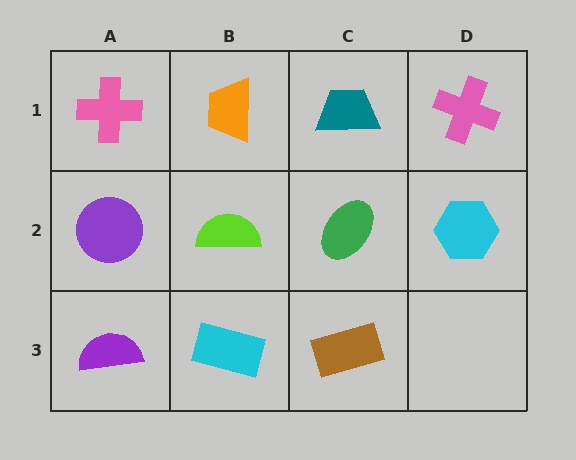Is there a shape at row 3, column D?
No, that cell is empty.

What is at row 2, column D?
A cyan hexagon.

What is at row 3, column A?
A purple semicircle.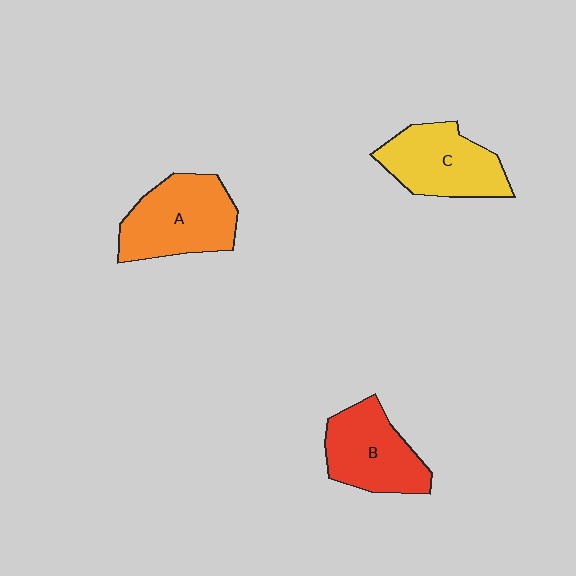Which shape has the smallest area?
Shape B (red).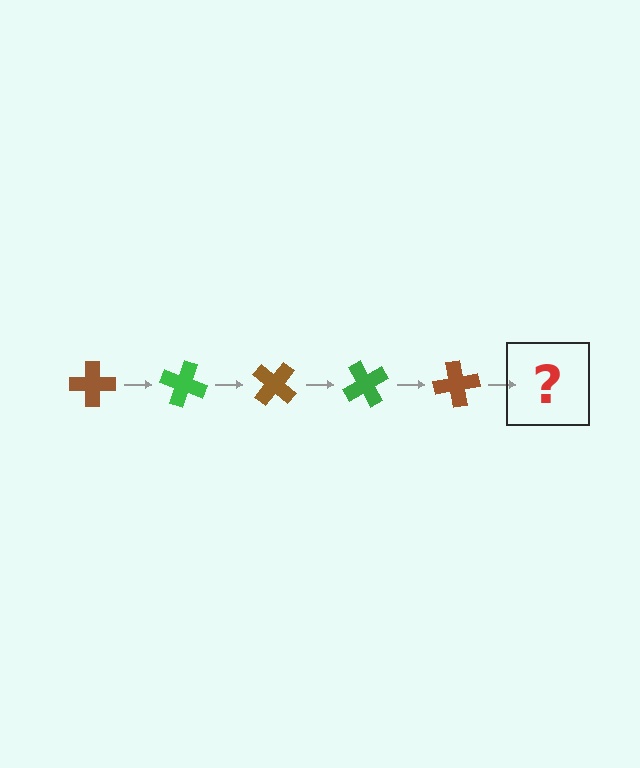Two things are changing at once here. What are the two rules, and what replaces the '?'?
The two rules are that it rotates 20 degrees each step and the color cycles through brown and green. The '?' should be a green cross, rotated 100 degrees from the start.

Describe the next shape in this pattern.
It should be a green cross, rotated 100 degrees from the start.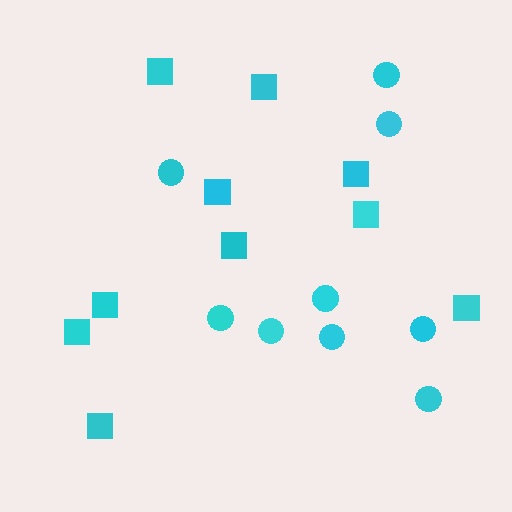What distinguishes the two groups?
There are 2 groups: one group of squares (10) and one group of circles (9).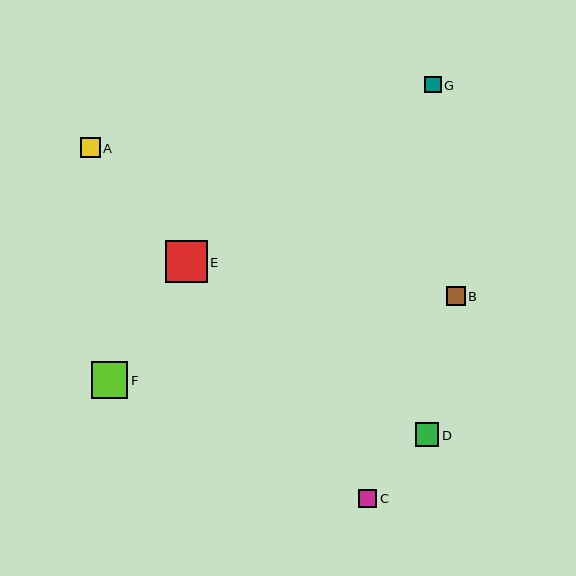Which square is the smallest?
Square G is the smallest with a size of approximately 16 pixels.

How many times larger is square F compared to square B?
Square F is approximately 1.9 times the size of square B.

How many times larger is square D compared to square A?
Square D is approximately 1.2 times the size of square A.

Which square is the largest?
Square E is the largest with a size of approximately 42 pixels.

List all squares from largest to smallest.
From largest to smallest: E, F, D, A, B, C, G.